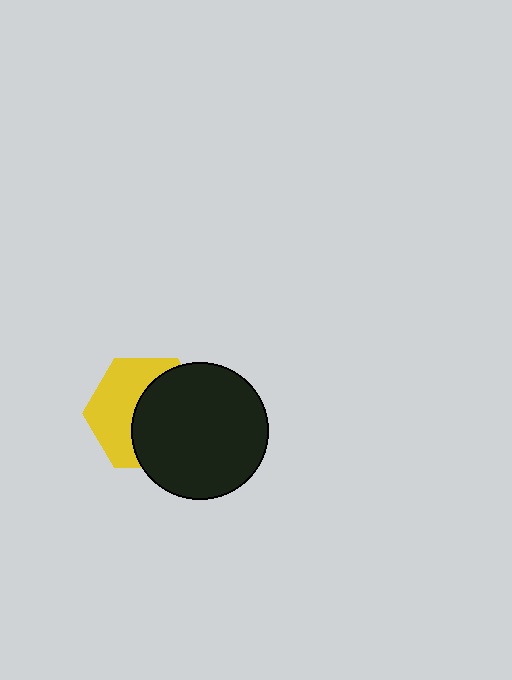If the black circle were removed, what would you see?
You would see the complete yellow hexagon.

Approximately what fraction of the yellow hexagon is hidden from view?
Roughly 53% of the yellow hexagon is hidden behind the black circle.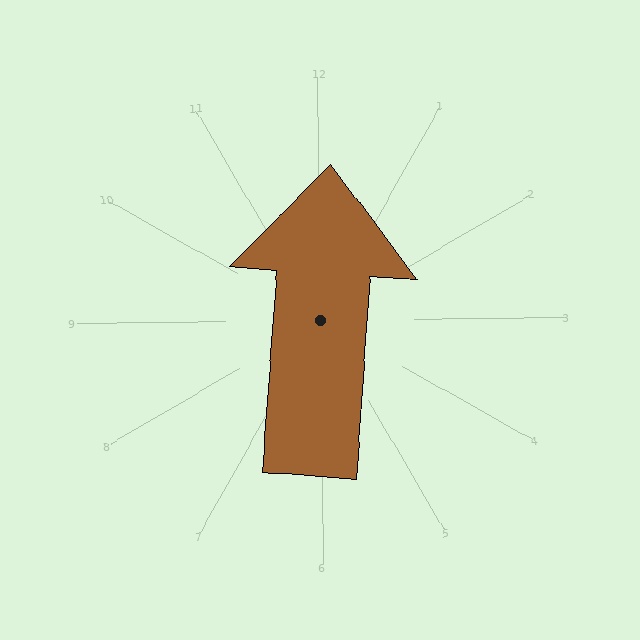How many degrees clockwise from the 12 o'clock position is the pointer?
Approximately 5 degrees.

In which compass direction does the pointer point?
North.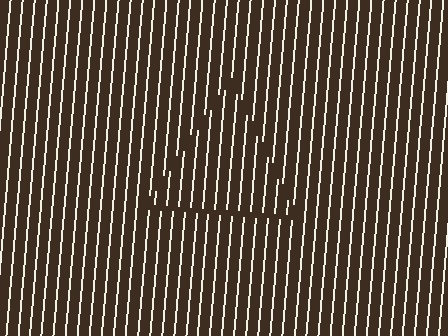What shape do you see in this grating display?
An illusory triangle. The interior of the shape contains the same grating, shifted by half a period — the contour is defined by the phase discontinuity where line-ends from the inner and outer gratings abut.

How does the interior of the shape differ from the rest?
The interior of the shape contains the same grating, shifted by half a period — the contour is defined by the phase discontinuity where line-ends from the inner and outer gratings abut.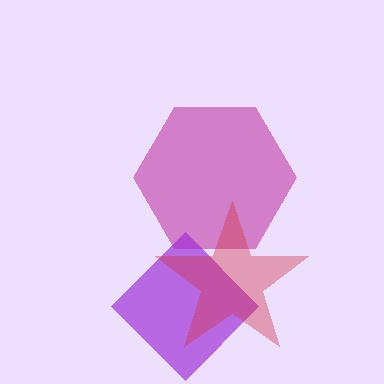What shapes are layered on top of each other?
The layered shapes are: a magenta hexagon, a purple diamond, a red star.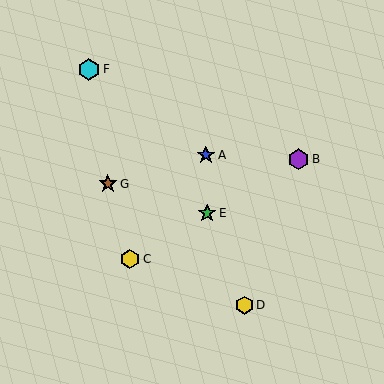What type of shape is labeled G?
Shape G is a brown star.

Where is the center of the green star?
The center of the green star is at (207, 213).